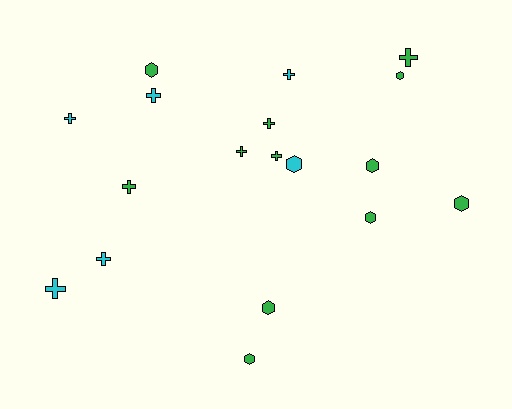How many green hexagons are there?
There are 7 green hexagons.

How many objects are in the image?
There are 18 objects.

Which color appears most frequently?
Green, with 12 objects.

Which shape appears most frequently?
Cross, with 10 objects.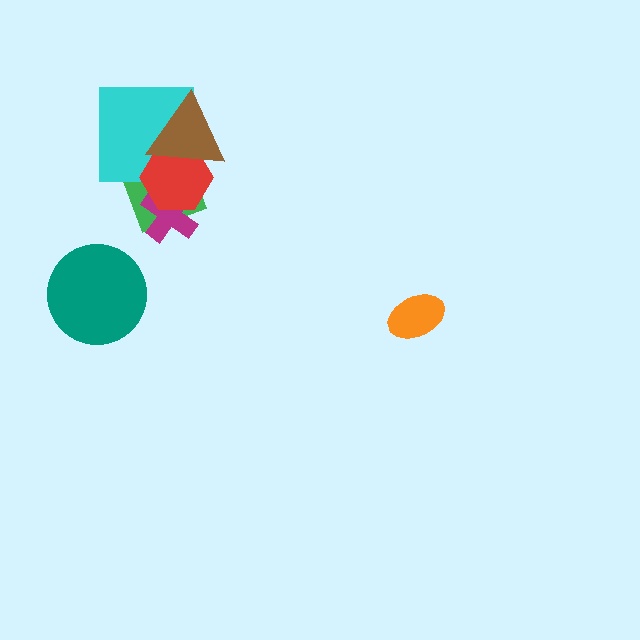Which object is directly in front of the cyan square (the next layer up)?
The red hexagon is directly in front of the cyan square.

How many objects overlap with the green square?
4 objects overlap with the green square.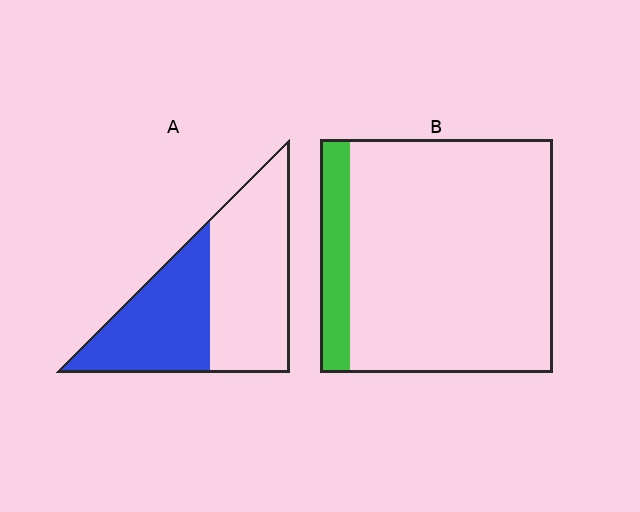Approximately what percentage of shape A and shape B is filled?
A is approximately 45% and B is approximately 15%.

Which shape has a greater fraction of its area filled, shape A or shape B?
Shape A.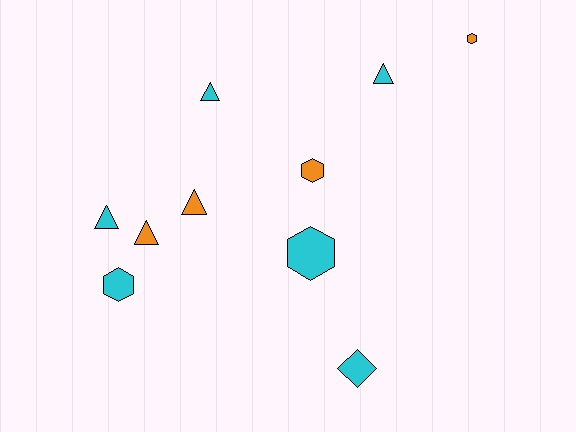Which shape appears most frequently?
Triangle, with 5 objects.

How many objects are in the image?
There are 10 objects.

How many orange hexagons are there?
There are 2 orange hexagons.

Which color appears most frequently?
Cyan, with 6 objects.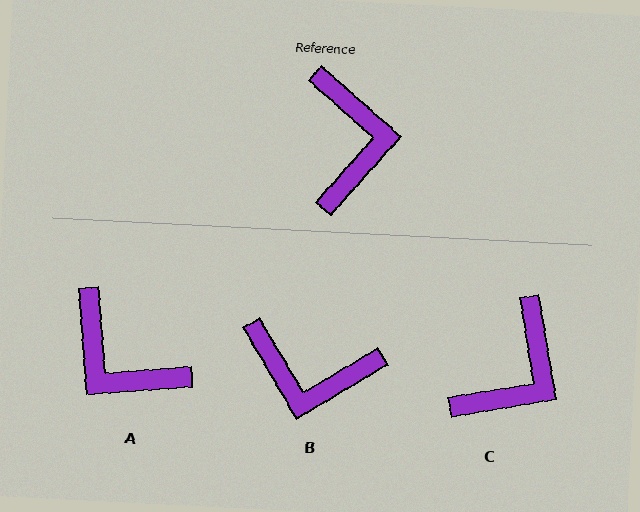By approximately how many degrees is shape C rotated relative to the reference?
Approximately 39 degrees clockwise.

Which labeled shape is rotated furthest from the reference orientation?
A, about 134 degrees away.